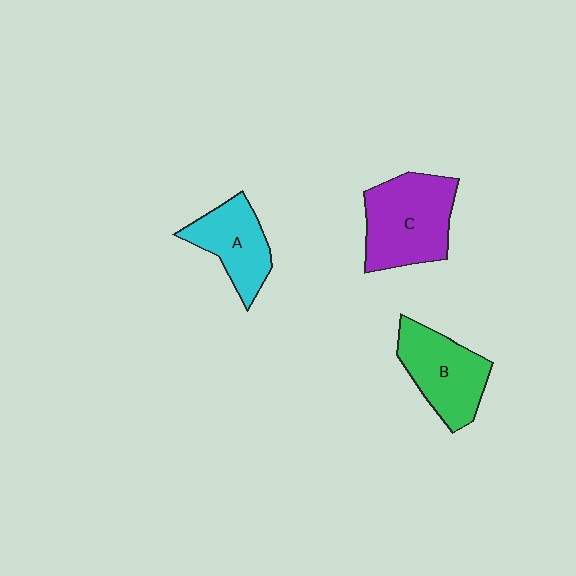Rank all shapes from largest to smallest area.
From largest to smallest: C (purple), B (green), A (cyan).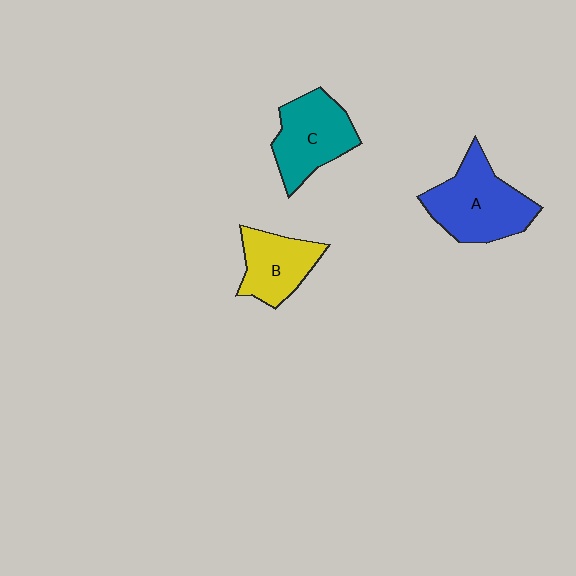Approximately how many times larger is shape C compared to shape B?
Approximately 1.2 times.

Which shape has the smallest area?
Shape B (yellow).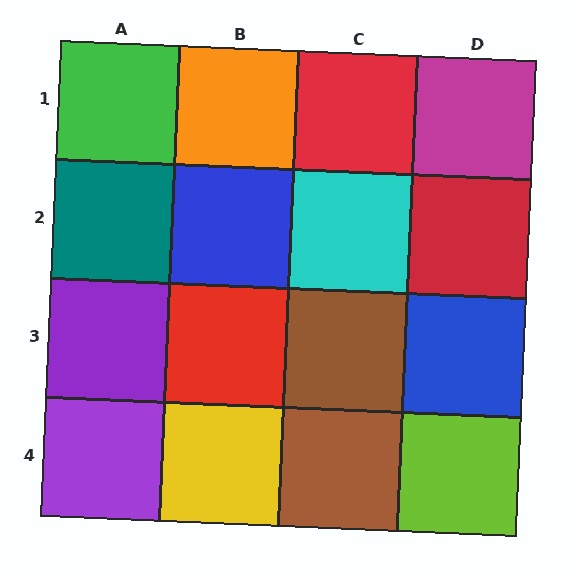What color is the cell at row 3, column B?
Red.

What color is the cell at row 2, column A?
Teal.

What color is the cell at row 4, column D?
Lime.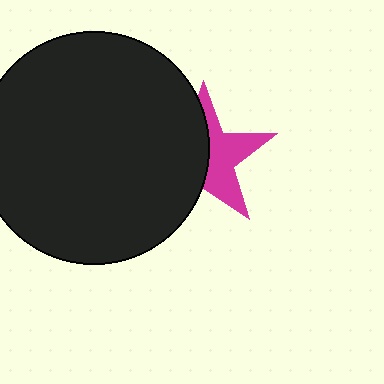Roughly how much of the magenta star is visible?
About half of it is visible (roughly 47%).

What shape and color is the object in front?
The object in front is a black circle.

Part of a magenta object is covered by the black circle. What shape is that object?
It is a star.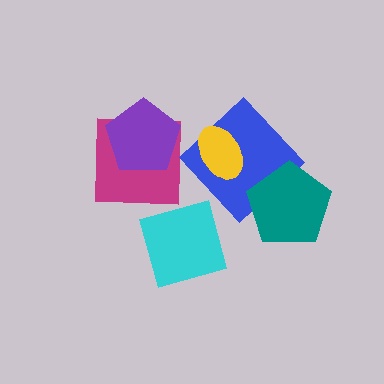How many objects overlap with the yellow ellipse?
1 object overlaps with the yellow ellipse.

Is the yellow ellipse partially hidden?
No, no other shape covers it.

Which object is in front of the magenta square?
The purple pentagon is in front of the magenta square.